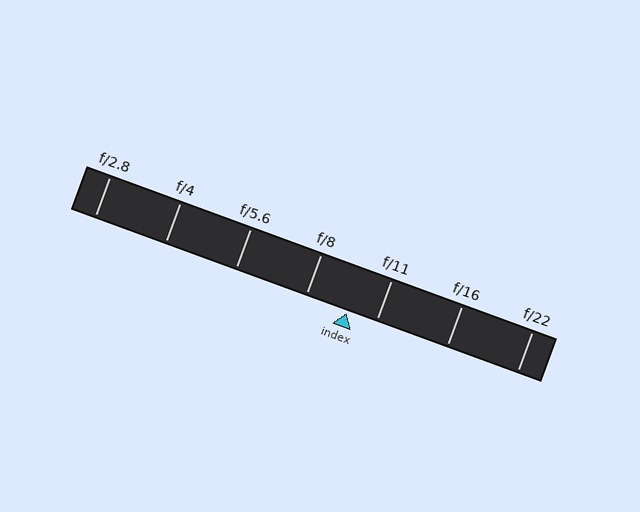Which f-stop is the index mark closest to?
The index mark is closest to f/11.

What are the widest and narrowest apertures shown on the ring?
The widest aperture shown is f/2.8 and the narrowest is f/22.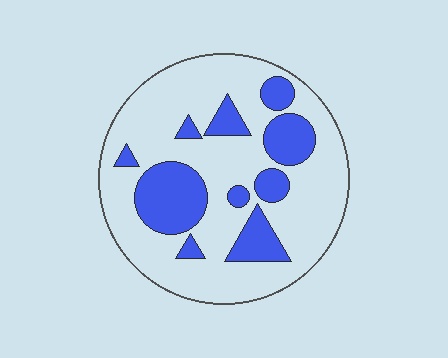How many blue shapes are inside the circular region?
10.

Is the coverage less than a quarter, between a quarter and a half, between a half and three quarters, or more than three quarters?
Between a quarter and a half.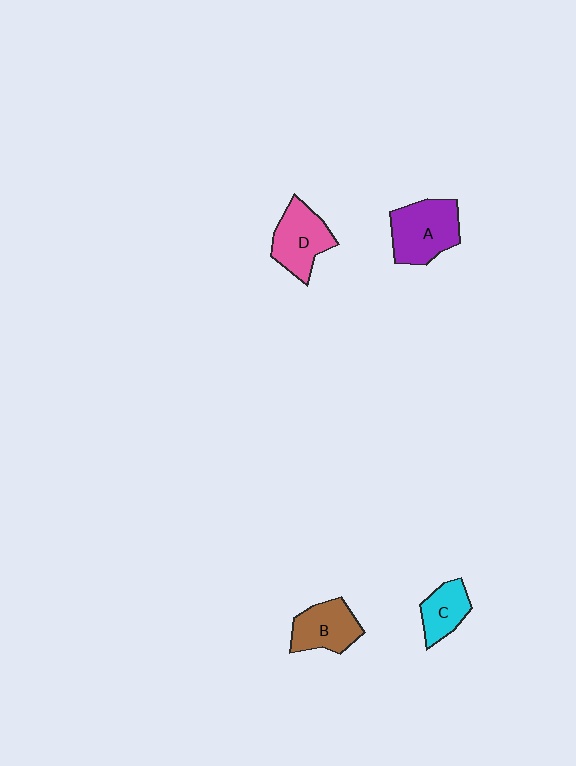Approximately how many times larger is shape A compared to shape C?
Approximately 1.7 times.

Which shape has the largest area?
Shape A (purple).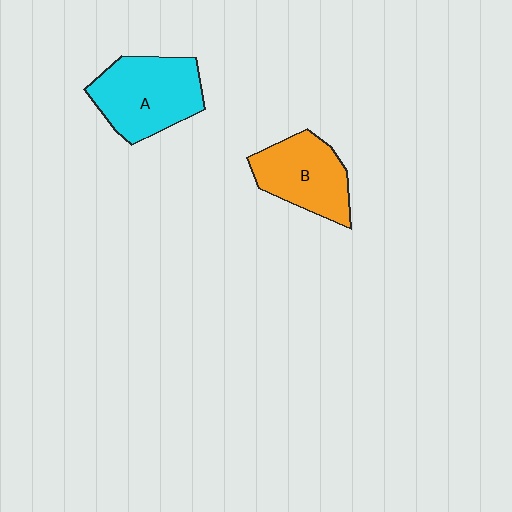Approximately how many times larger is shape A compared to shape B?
Approximately 1.2 times.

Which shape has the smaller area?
Shape B (orange).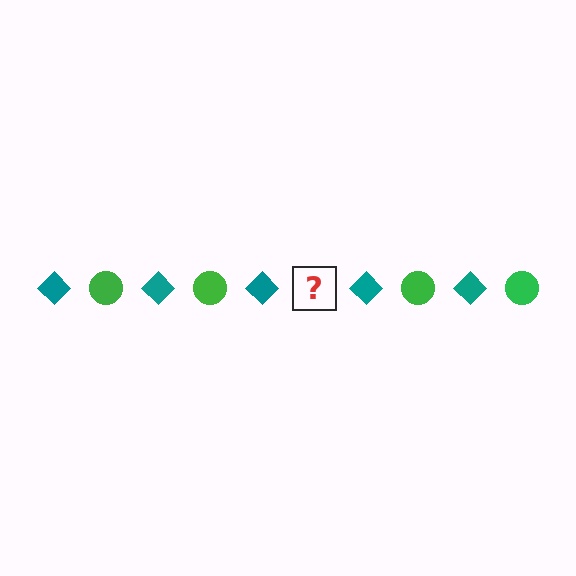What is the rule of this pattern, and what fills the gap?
The rule is that the pattern alternates between teal diamond and green circle. The gap should be filled with a green circle.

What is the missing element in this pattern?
The missing element is a green circle.